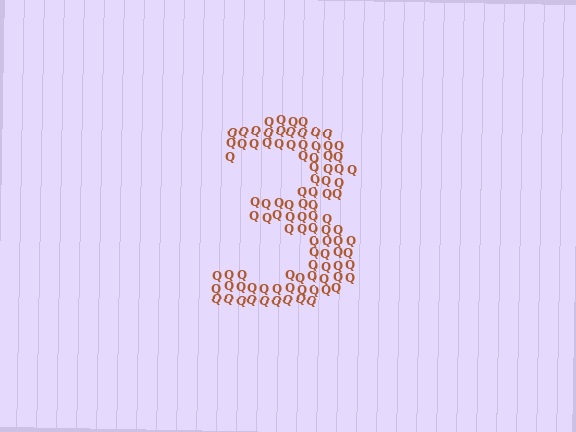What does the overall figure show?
The overall figure shows the digit 3.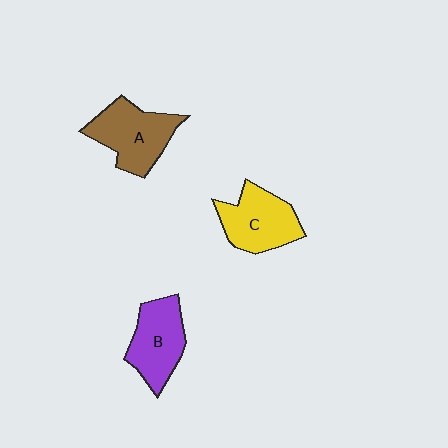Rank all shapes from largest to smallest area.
From largest to smallest: A (brown), C (yellow), B (purple).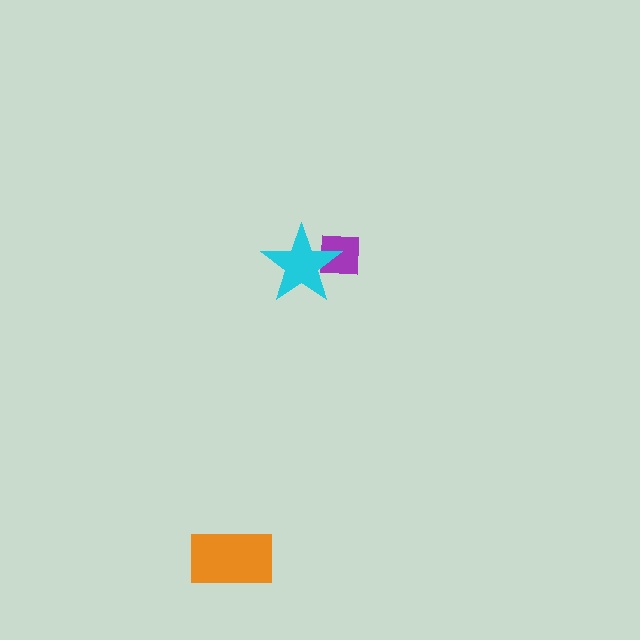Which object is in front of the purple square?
The cyan star is in front of the purple square.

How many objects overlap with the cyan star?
1 object overlaps with the cyan star.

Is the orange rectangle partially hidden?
No, no other shape covers it.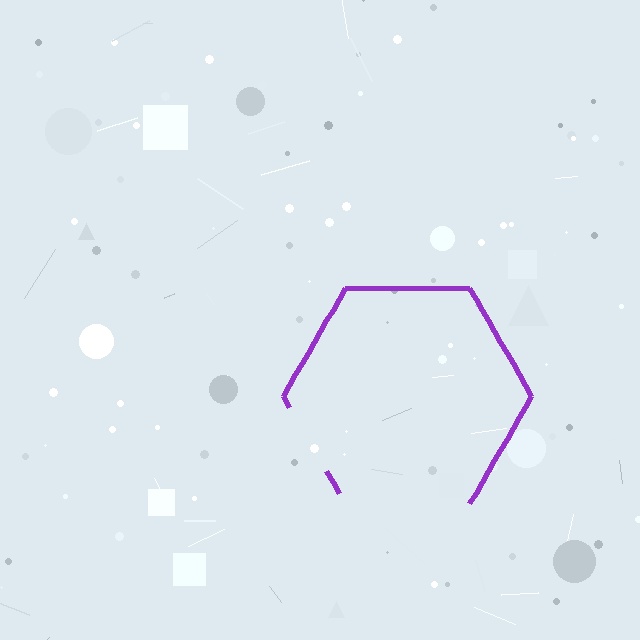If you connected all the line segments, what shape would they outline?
They would outline a hexagon.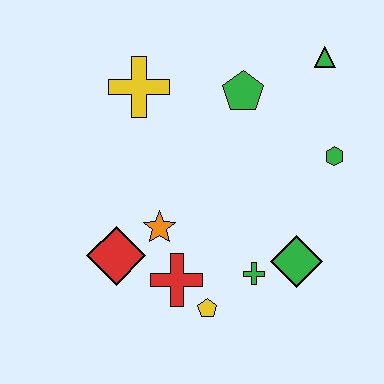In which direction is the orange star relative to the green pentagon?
The orange star is below the green pentagon.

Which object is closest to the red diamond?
The orange star is closest to the red diamond.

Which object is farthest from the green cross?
The green triangle is farthest from the green cross.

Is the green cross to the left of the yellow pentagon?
No